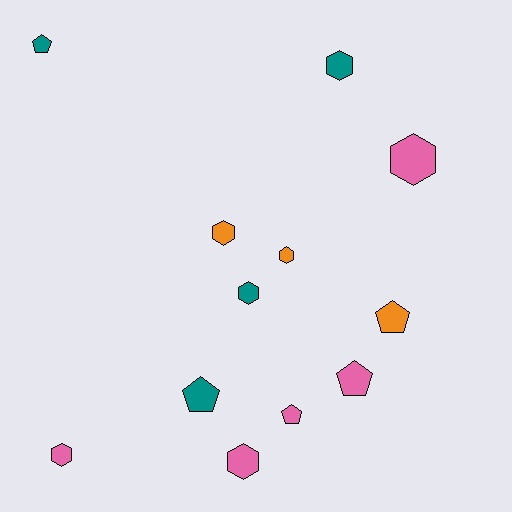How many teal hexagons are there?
There are 2 teal hexagons.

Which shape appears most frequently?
Hexagon, with 7 objects.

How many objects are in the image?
There are 12 objects.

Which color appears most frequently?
Pink, with 5 objects.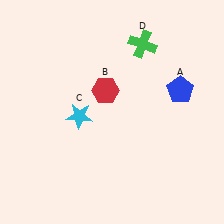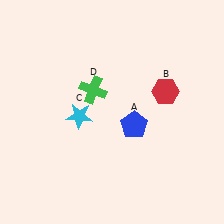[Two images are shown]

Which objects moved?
The objects that moved are: the blue pentagon (A), the red hexagon (B), the green cross (D).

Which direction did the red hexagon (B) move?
The red hexagon (B) moved right.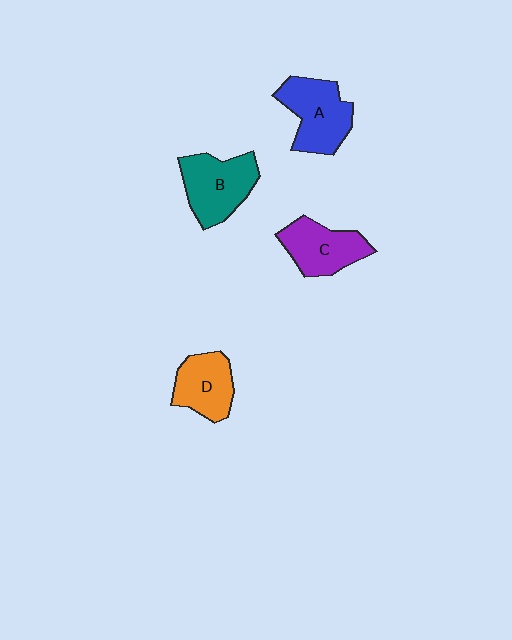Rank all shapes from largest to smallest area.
From largest to smallest: A (blue), B (teal), C (purple), D (orange).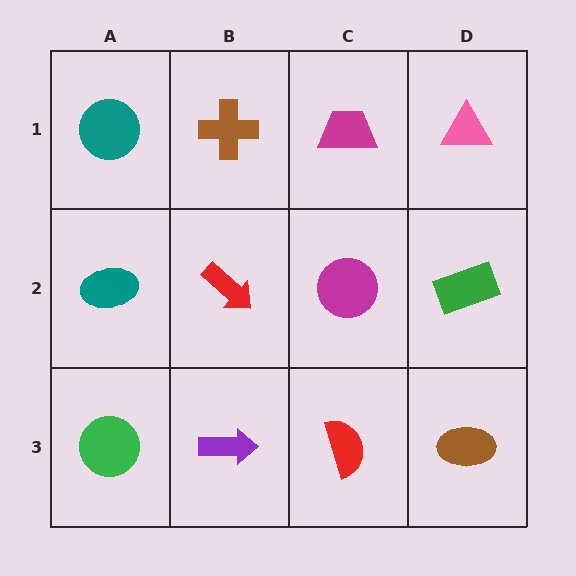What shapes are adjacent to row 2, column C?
A magenta trapezoid (row 1, column C), a red semicircle (row 3, column C), a red arrow (row 2, column B), a green rectangle (row 2, column D).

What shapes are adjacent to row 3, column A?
A teal ellipse (row 2, column A), a purple arrow (row 3, column B).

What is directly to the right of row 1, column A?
A brown cross.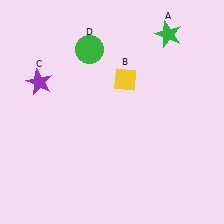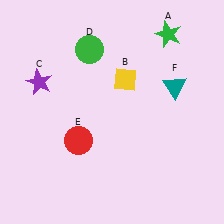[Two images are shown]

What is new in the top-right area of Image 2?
A teal triangle (F) was added in the top-right area of Image 2.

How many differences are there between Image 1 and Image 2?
There are 2 differences between the two images.